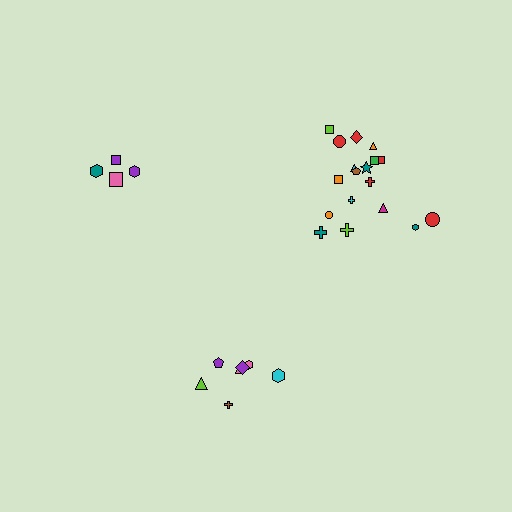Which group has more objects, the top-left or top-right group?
The top-right group.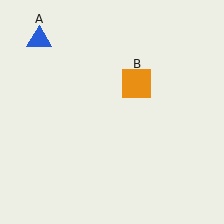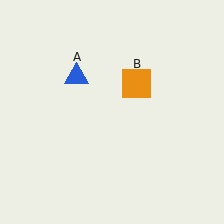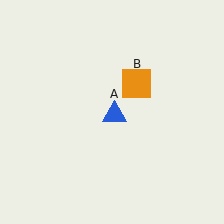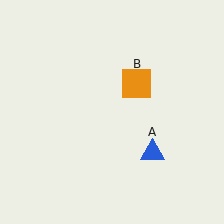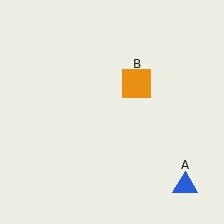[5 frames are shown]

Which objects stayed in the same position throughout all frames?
Orange square (object B) remained stationary.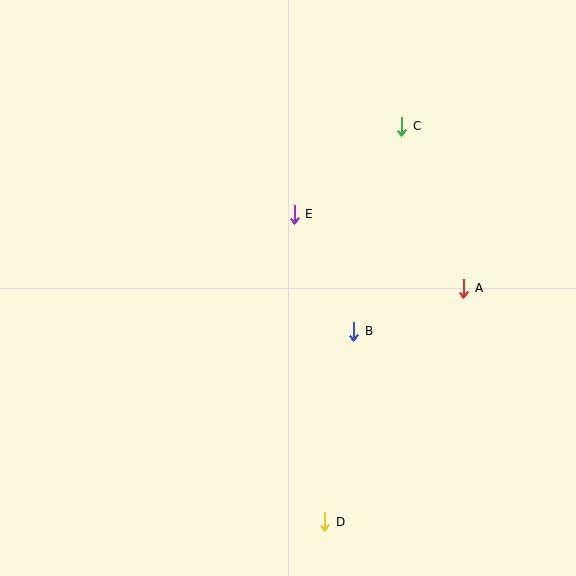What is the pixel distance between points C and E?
The distance between C and E is 139 pixels.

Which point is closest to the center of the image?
Point E at (294, 214) is closest to the center.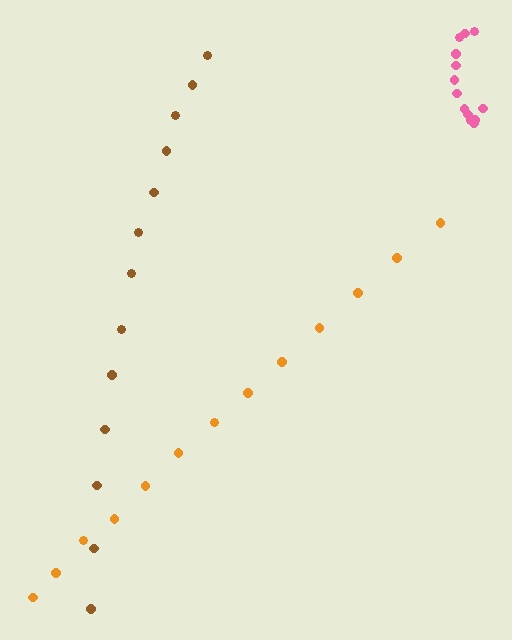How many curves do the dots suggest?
There are 3 distinct paths.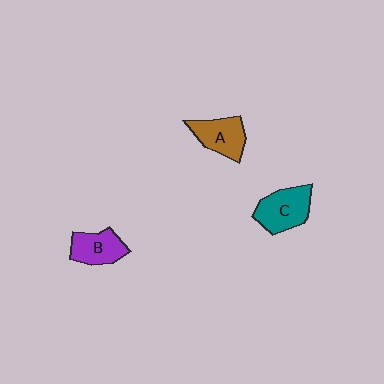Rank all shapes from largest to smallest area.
From largest to smallest: C (teal), A (brown), B (purple).